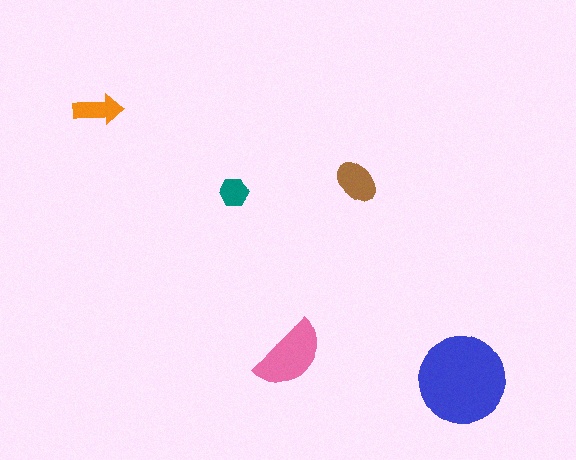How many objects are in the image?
There are 5 objects in the image.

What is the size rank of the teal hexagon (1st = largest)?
5th.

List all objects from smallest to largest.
The teal hexagon, the orange arrow, the brown ellipse, the pink semicircle, the blue circle.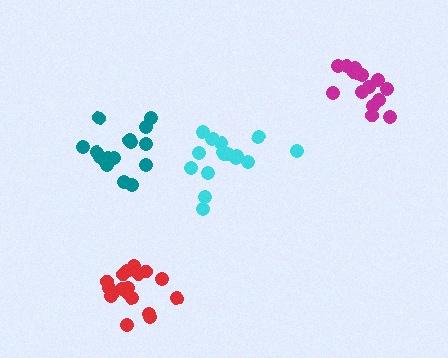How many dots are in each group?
Group 1: 15 dots, Group 2: 16 dots, Group 3: 15 dots, Group 4: 18 dots (64 total).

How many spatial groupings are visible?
There are 4 spatial groupings.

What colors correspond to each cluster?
The clusters are colored: teal, cyan, magenta, red.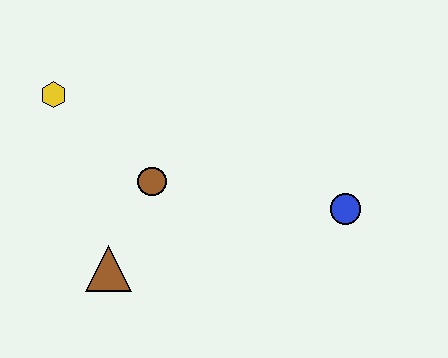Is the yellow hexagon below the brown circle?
No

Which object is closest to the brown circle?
The brown triangle is closest to the brown circle.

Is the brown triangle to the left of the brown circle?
Yes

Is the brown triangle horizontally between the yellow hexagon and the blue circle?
Yes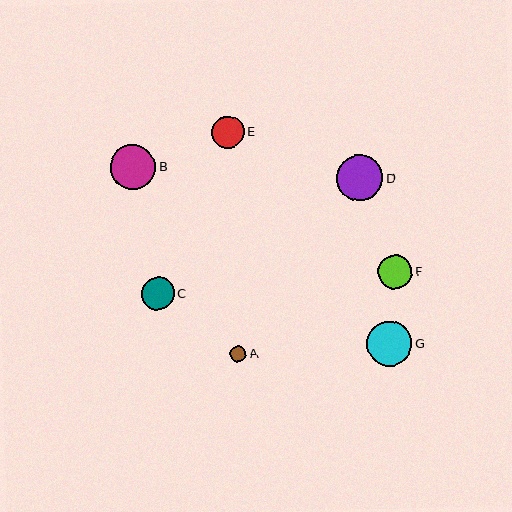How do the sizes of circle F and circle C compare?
Circle F and circle C are approximately the same size.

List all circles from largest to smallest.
From largest to smallest: D, G, B, F, C, E, A.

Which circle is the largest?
Circle D is the largest with a size of approximately 46 pixels.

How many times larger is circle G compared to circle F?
Circle G is approximately 1.3 times the size of circle F.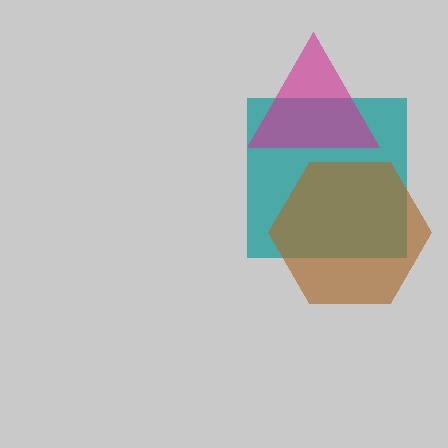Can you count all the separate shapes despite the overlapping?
Yes, there are 3 separate shapes.